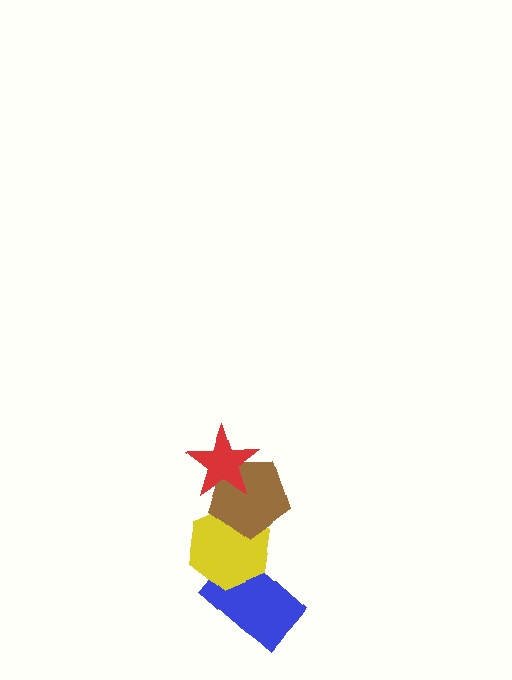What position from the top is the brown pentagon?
The brown pentagon is 2nd from the top.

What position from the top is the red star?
The red star is 1st from the top.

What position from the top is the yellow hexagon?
The yellow hexagon is 3rd from the top.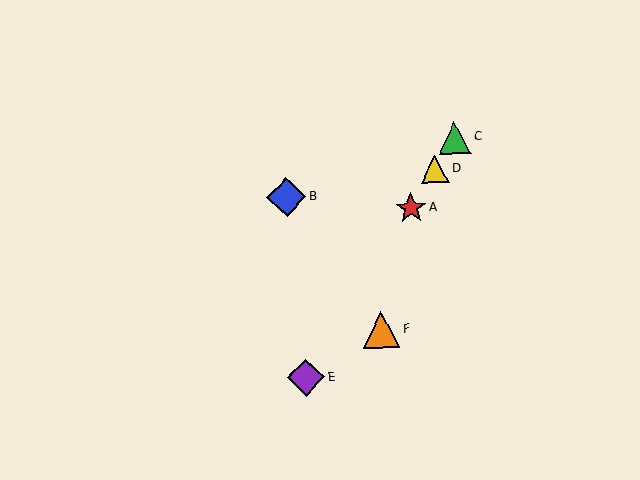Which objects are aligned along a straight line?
Objects A, C, D, E are aligned along a straight line.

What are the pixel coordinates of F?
Object F is at (381, 330).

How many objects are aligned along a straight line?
4 objects (A, C, D, E) are aligned along a straight line.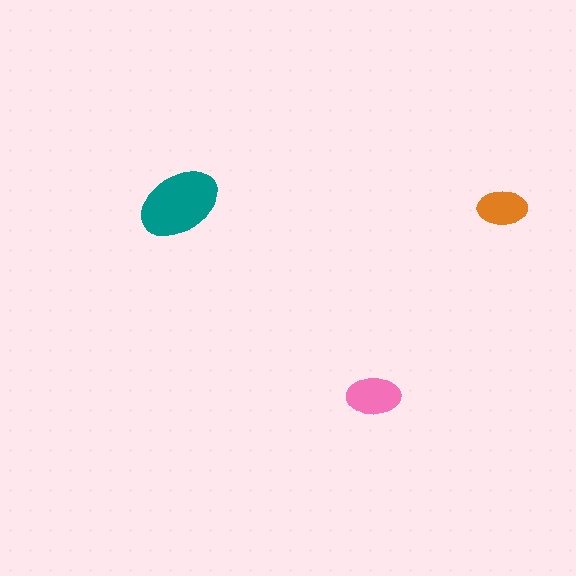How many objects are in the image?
There are 3 objects in the image.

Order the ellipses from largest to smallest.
the teal one, the pink one, the orange one.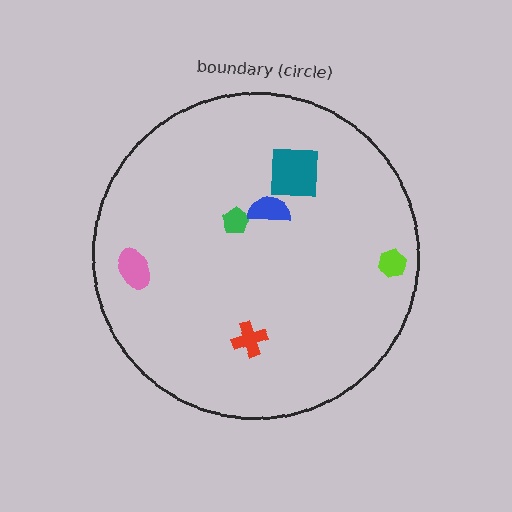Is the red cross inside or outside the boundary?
Inside.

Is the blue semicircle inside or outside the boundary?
Inside.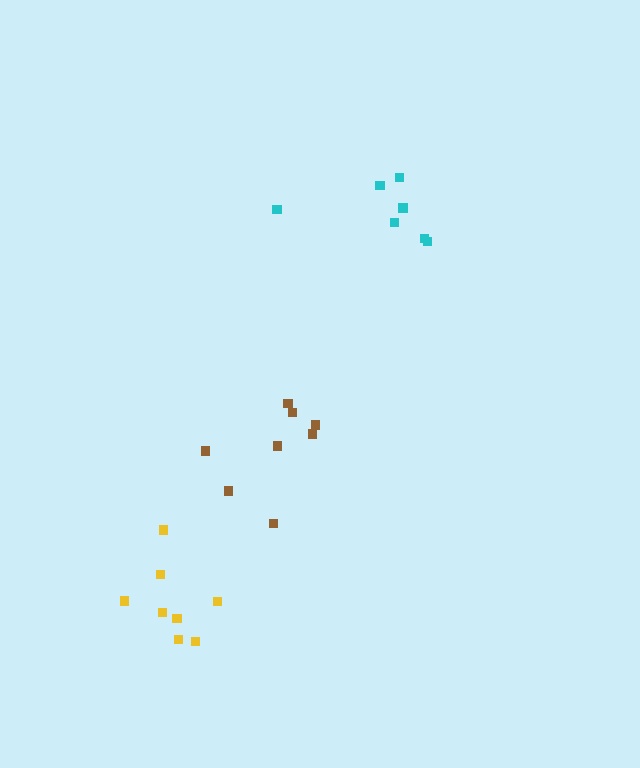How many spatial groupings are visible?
There are 3 spatial groupings.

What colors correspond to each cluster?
The clusters are colored: yellow, brown, cyan.